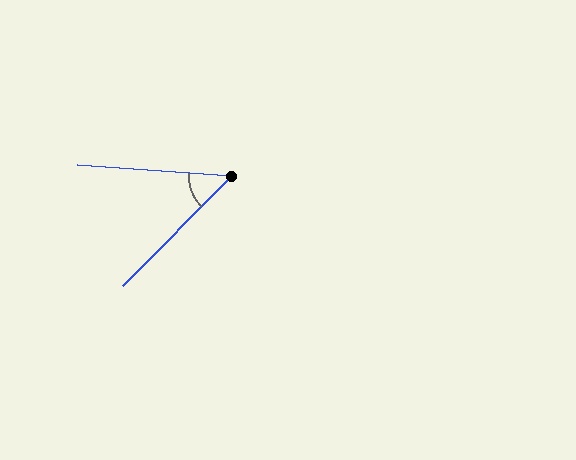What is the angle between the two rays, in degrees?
Approximately 49 degrees.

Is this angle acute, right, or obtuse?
It is acute.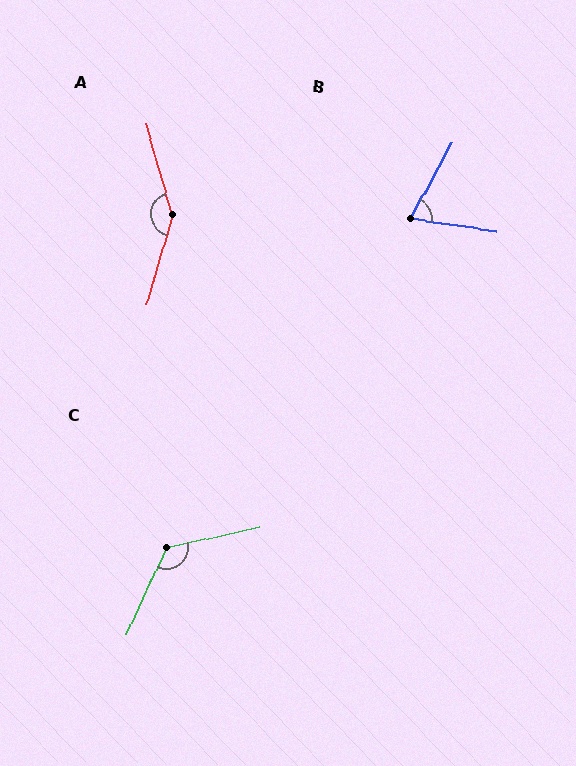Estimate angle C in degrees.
Approximately 127 degrees.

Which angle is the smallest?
B, at approximately 70 degrees.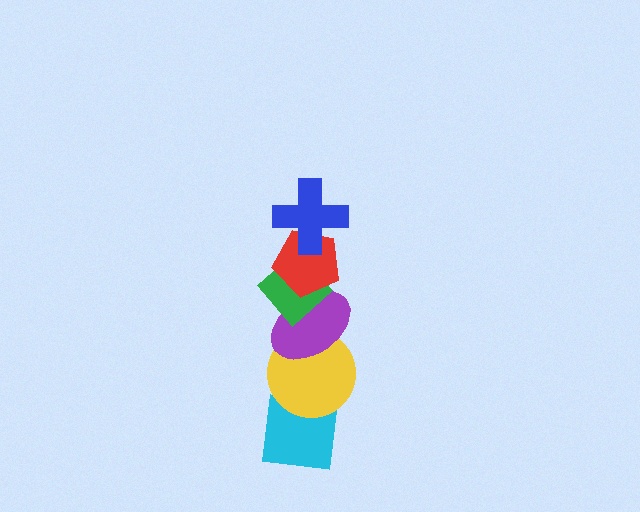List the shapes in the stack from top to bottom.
From top to bottom: the blue cross, the red pentagon, the green diamond, the purple ellipse, the yellow circle, the cyan square.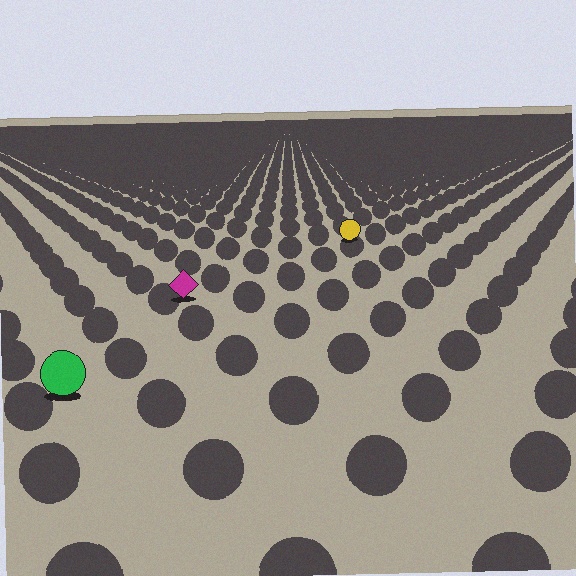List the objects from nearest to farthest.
From nearest to farthest: the green circle, the magenta diamond, the yellow circle.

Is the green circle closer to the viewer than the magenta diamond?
Yes. The green circle is closer — you can tell from the texture gradient: the ground texture is coarser near it.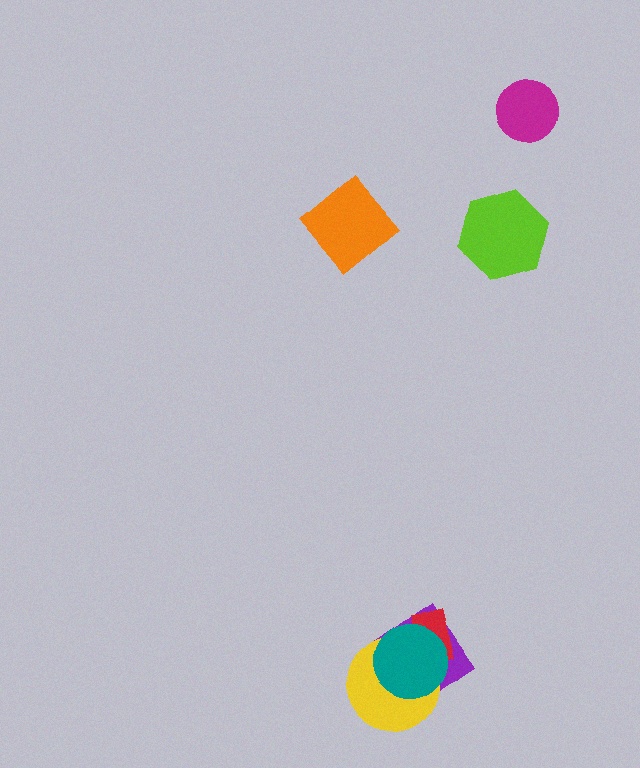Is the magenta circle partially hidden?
No, no other shape covers it.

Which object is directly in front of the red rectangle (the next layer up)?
The yellow circle is directly in front of the red rectangle.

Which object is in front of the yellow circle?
The teal circle is in front of the yellow circle.